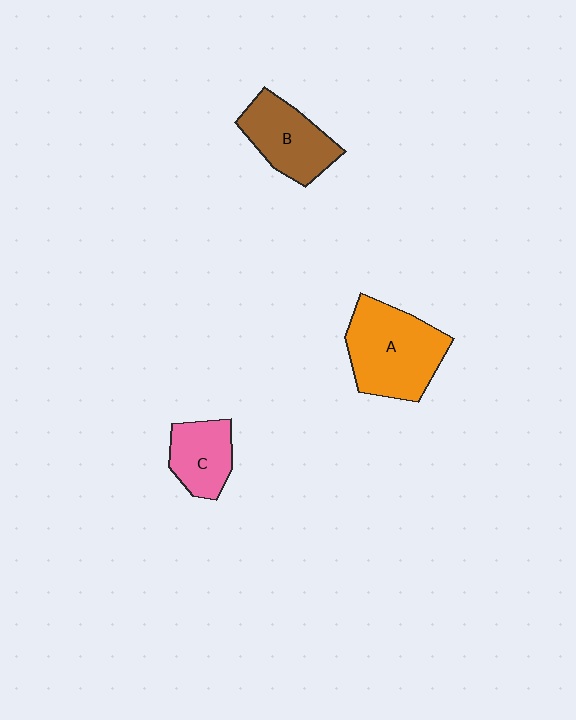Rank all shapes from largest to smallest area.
From largest to smallest: A (orange), B (brown), C (pink).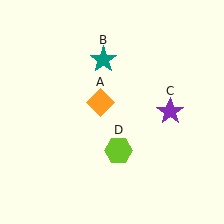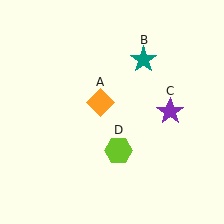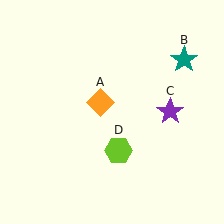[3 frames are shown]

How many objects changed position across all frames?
1 object changed position: teal star (object B).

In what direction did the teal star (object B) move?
The teal star (object B) moved right.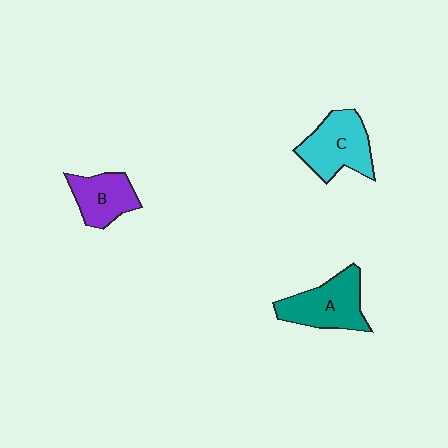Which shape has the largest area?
Shape C (cyan).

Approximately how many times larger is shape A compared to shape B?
Approximately 1.3 times.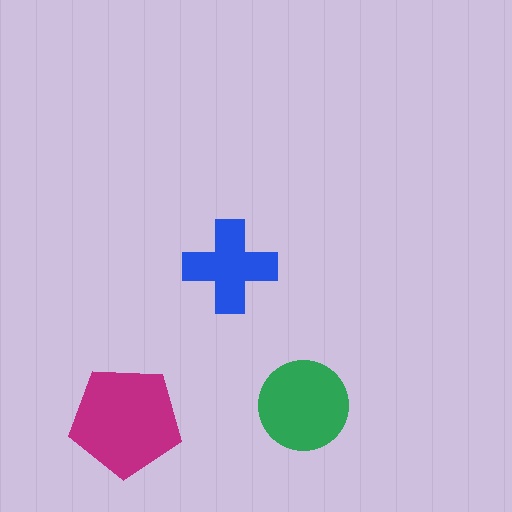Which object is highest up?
The blue cross is topmost.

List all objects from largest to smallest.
The magenta pentagon, the green circle, the blue cross.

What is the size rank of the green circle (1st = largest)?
2nd.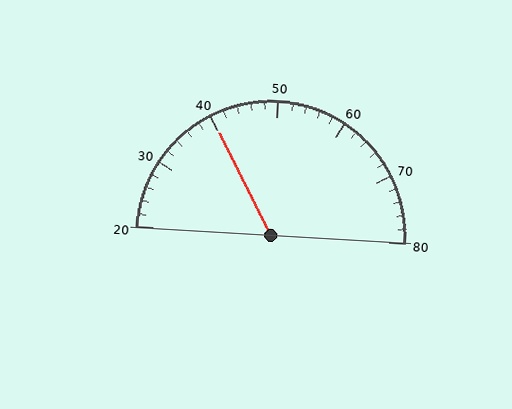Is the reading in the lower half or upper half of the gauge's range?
The reading is in the lower half of the range (20 to 80).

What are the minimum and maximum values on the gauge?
The gauge ranges from 20 to 80.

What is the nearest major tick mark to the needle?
The nearest major tick mark is 40.